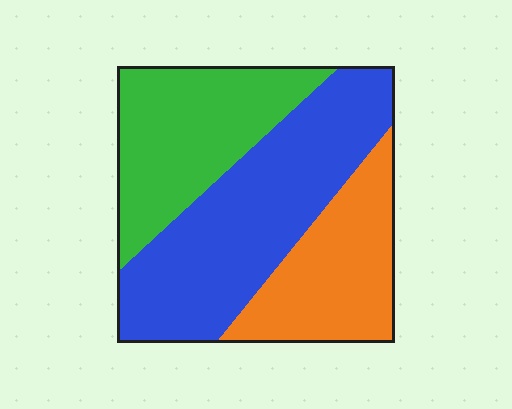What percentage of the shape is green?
Green covers 30% of the shape.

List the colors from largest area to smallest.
From largest to smallest: blue, green, orange.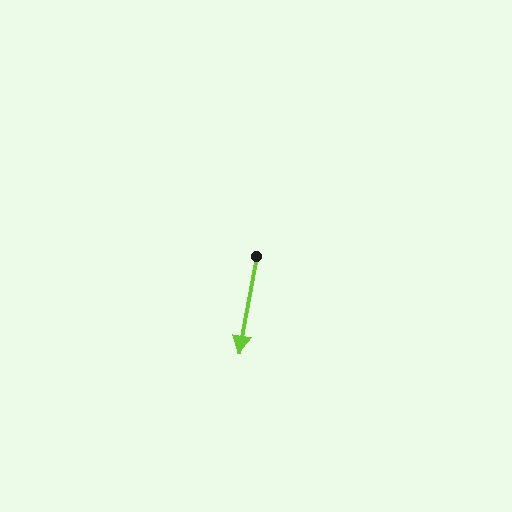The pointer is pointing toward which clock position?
Roughly 6 o'clock.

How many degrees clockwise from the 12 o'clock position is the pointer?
Approximately 190 degrees.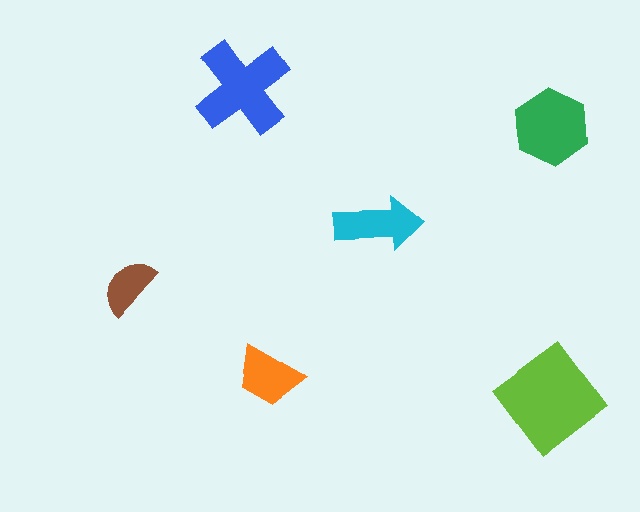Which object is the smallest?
The brown semicircle.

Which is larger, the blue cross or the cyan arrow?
The blue cross.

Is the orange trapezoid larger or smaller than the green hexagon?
Smaller.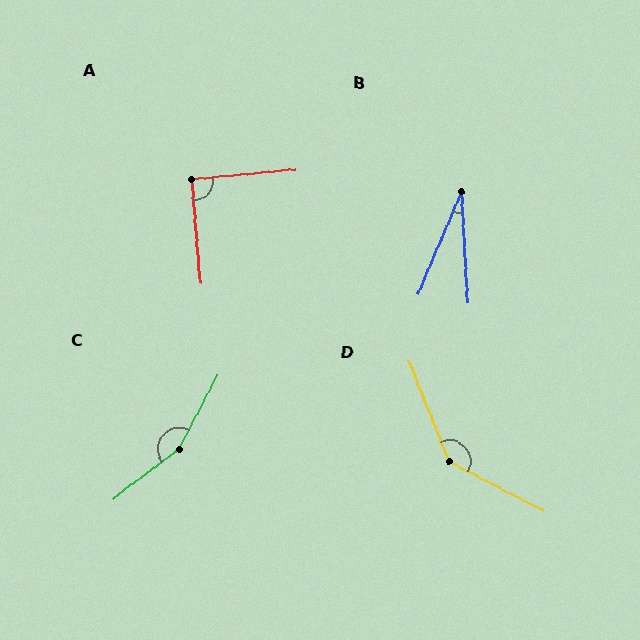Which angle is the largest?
C, at approximately 155 degrees.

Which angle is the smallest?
B, at approximately 26 degrees.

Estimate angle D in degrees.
Approximately 139 degrees.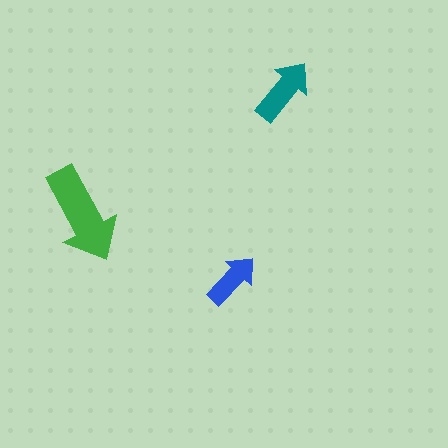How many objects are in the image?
There are 3 objects in the image.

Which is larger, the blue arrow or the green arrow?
The green one.